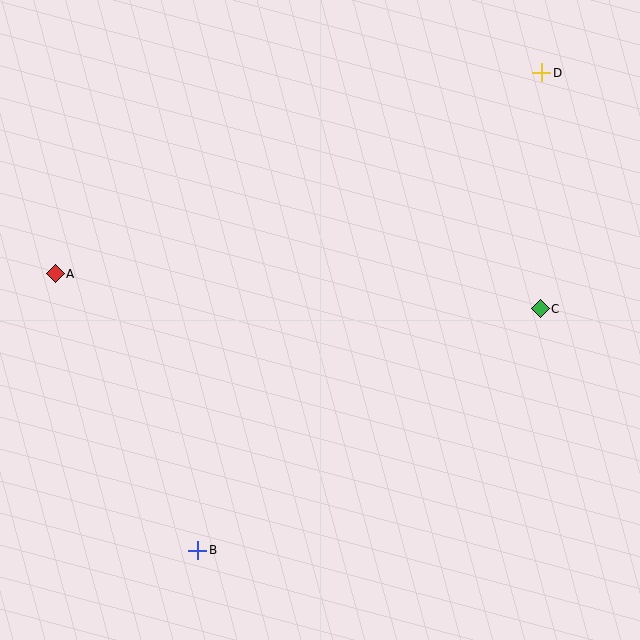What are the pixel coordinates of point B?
Point B is at (198, 550).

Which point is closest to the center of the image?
Point C at (540, 309) is closest to the center.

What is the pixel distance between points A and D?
The distance between A and D is 527 pixels.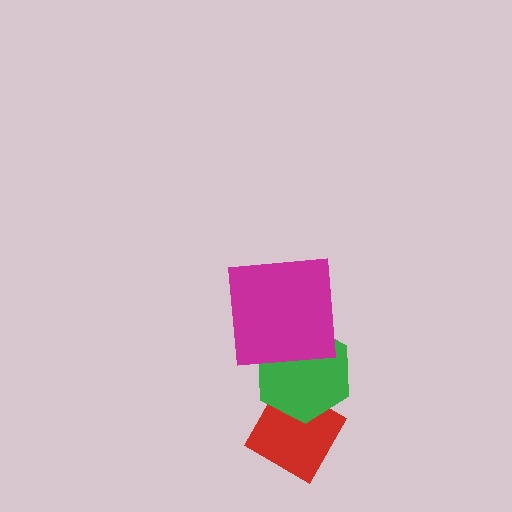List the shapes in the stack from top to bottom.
From top to bottom: the magenta square, the green hexagon, the red diamond.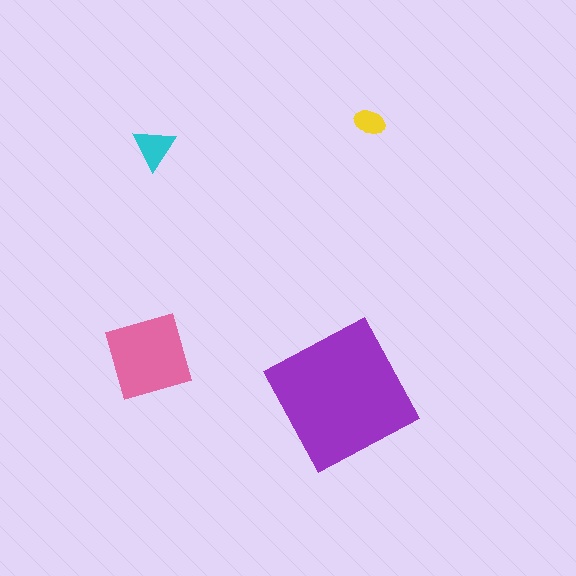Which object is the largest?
The purple square.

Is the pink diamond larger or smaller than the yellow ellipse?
Larger.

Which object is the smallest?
The yellow ellipse.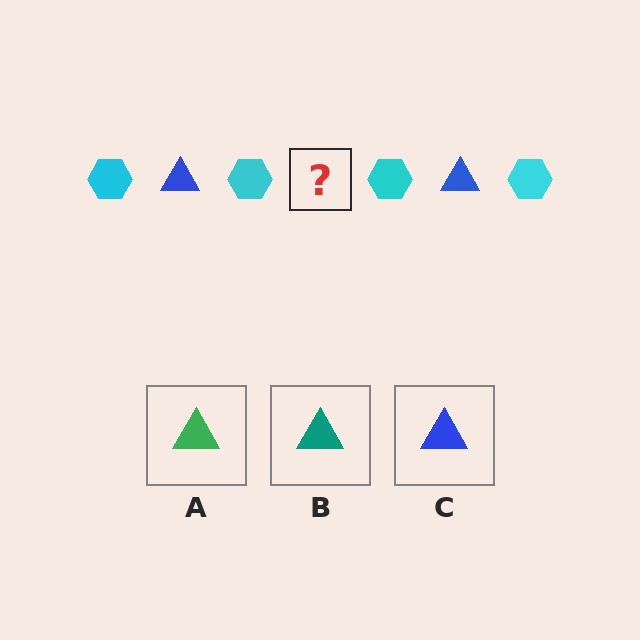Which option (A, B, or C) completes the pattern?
C.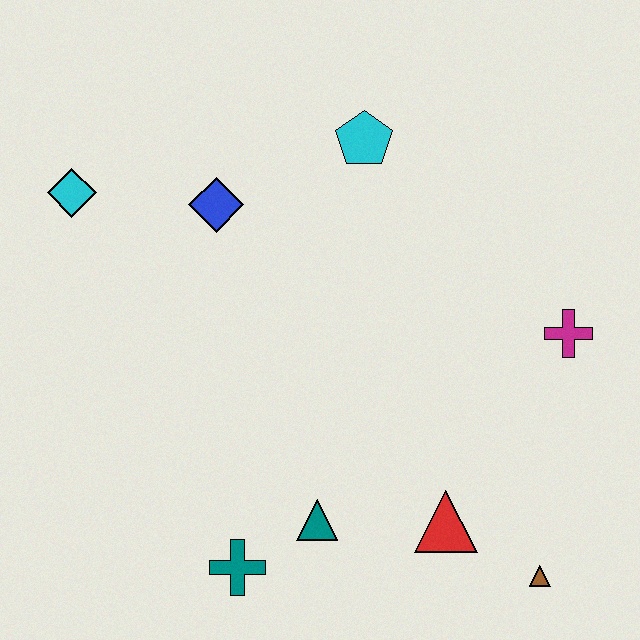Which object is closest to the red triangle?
The brown triangle is closest to the red triangle.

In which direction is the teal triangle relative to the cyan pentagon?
The teal triangle is below the cyan pentagon.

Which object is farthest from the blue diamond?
The brown triangle is farthest from the blue diamond.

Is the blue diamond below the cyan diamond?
Yes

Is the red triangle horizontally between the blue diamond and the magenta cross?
Yes